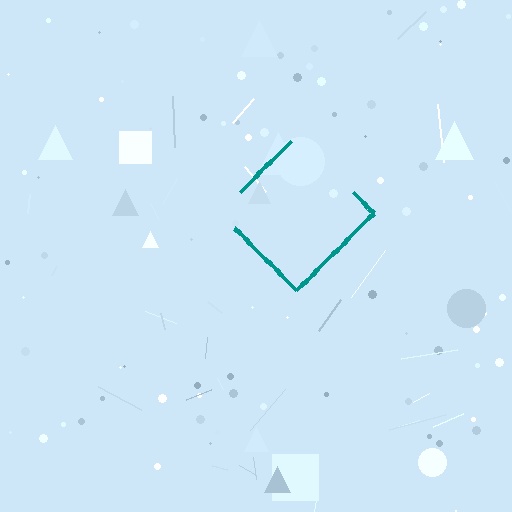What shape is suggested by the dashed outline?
The dashed outline suggests a diamond.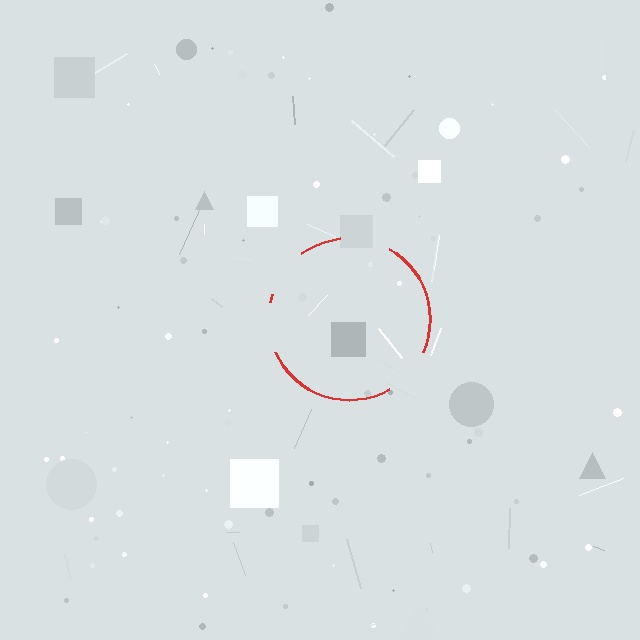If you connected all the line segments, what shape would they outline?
They would outline a circle.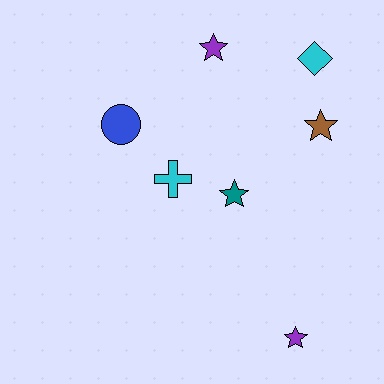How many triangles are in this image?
There are no triangles.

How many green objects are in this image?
There are no green objects.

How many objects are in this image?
There are 7 objects.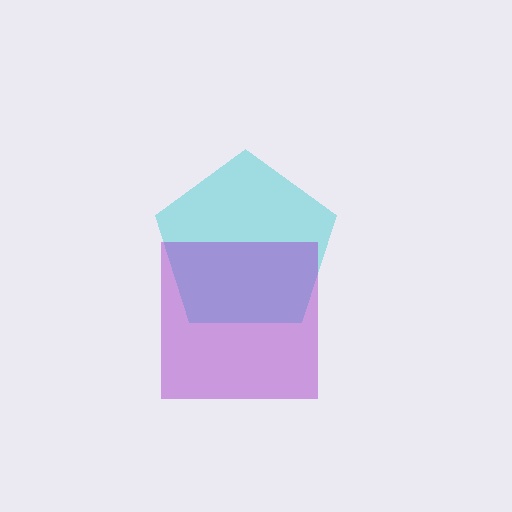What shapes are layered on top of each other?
The layered shapes are: a cyan pentagon, a purple square.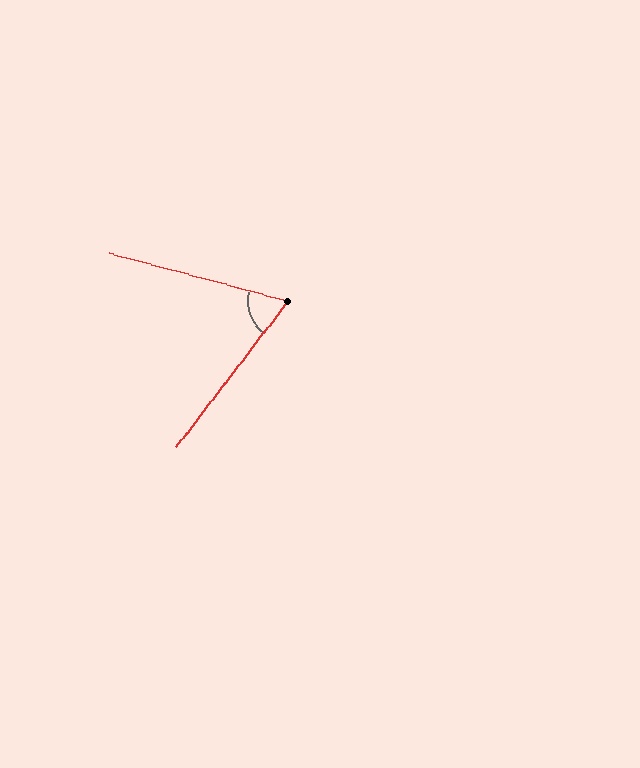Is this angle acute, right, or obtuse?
It is acute.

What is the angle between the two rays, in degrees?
Approximately 68 degrees.